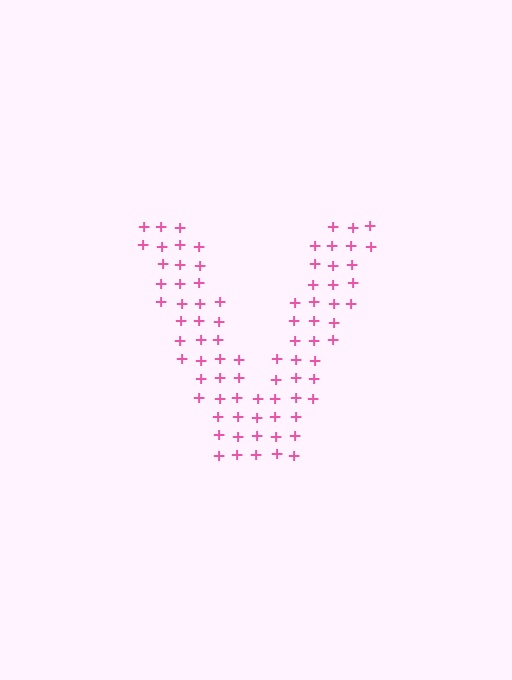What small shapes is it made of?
It is made of small plus signs.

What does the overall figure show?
The overall figure shows the letter V.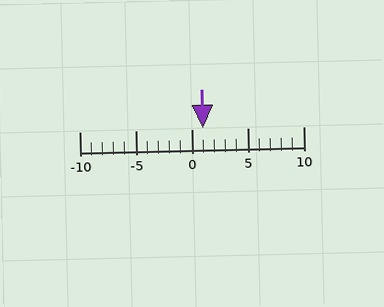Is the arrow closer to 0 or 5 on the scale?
The arrow is closer to 0.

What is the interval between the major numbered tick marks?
The major tick marks are spaced 5 units apart.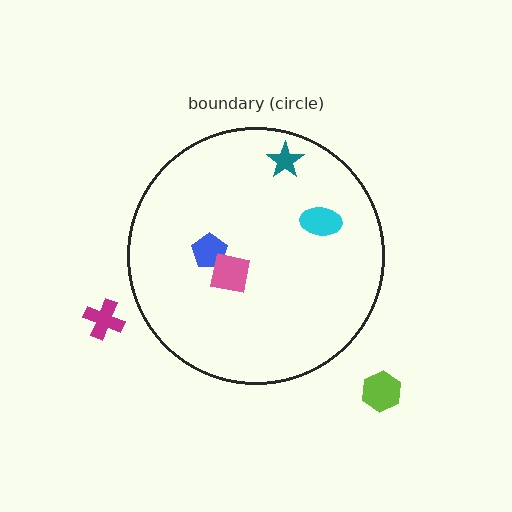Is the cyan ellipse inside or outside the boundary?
Inside.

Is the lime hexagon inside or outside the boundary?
Outside.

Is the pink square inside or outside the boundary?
Inside.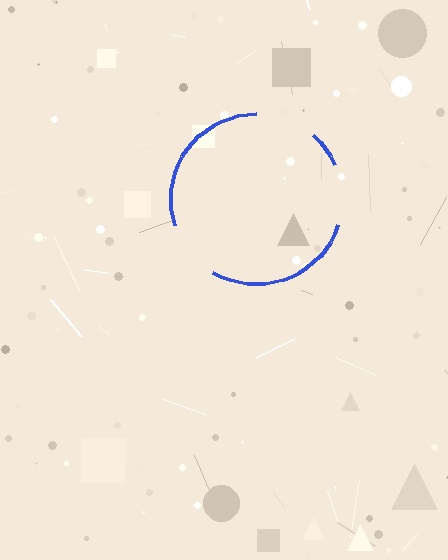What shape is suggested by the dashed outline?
The dashed outline suggests a circle.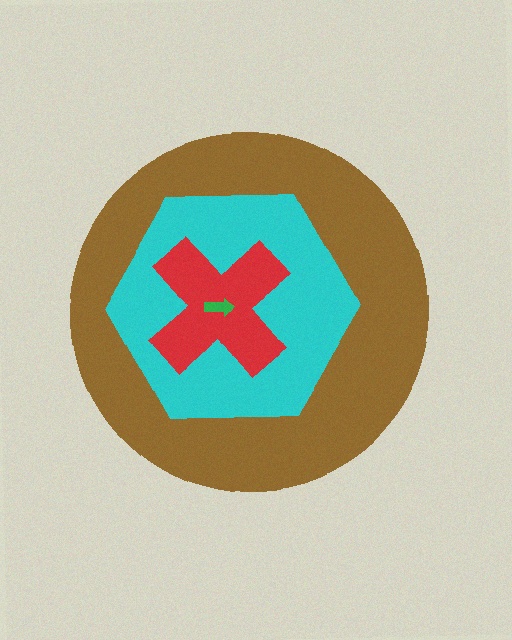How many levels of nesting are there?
4.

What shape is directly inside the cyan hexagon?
The red cross.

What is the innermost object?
The green arrow.